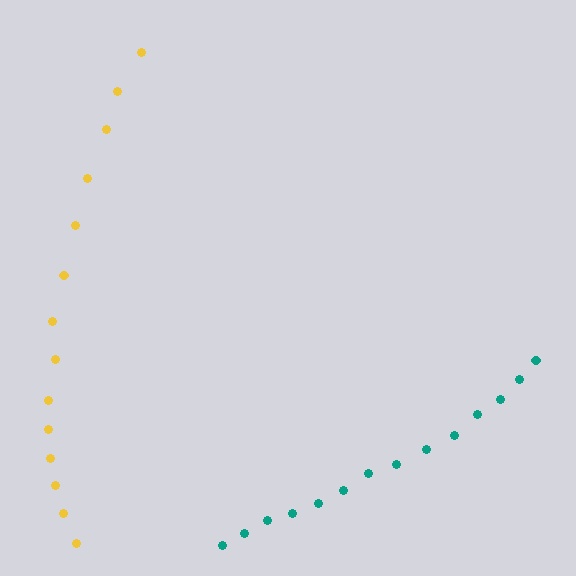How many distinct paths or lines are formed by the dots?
There are 2 distinct paths.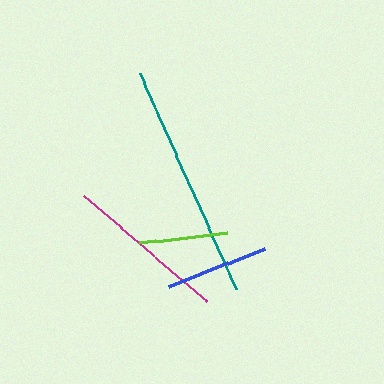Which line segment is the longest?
The teal line is the longest at approximately 235 pixels.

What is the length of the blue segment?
The blue segment is approximately 104 pixels long.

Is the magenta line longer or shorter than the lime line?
The magenta line is longer than the lime line.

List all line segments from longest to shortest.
From longest to shortest: teal, magenta, blue, lime.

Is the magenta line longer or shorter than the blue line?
The magenta line is longer than the blue line.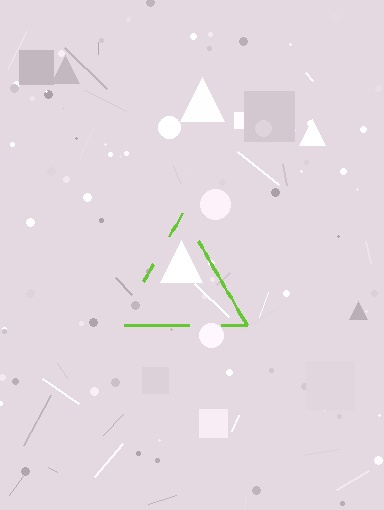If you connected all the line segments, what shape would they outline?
They would outline a triangle.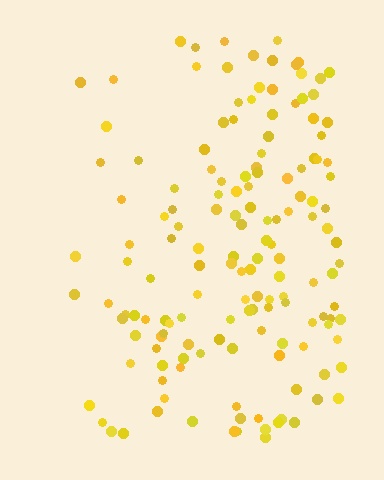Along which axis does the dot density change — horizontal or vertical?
Horizontal.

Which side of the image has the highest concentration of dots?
The right.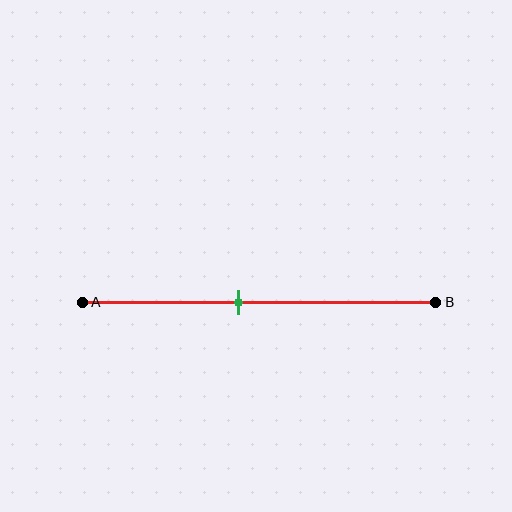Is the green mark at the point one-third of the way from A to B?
No, the mark is at about 45% from A, not at the 33% one-third point.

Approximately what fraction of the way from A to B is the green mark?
The green mark is approximately 45% of the way from A to B.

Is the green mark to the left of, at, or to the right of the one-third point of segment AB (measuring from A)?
The green mark is to the right of the one-third point of segment AB.